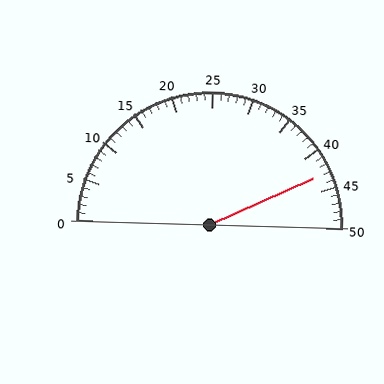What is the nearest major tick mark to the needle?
The nearest major tick mark is 45.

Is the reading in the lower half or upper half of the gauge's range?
The reading is in the upper half of the range (0 to 50).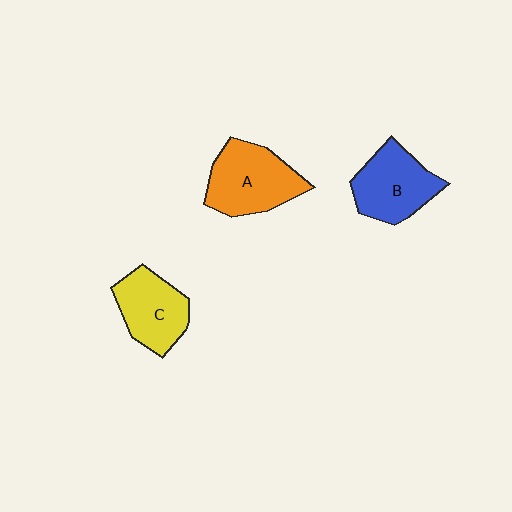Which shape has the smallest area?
Shape C (yellow).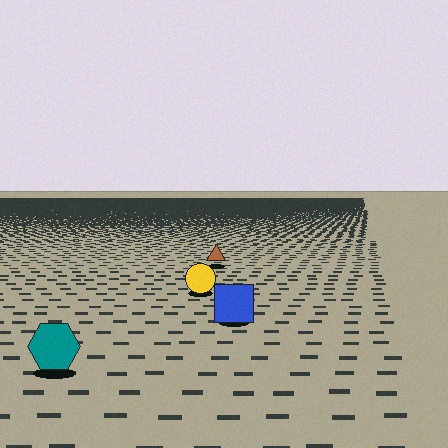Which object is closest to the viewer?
The teal hexagon is closest. The texture marks near it are larger and more spread out.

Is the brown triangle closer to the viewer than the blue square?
No. The blue square is closer — you can tell from the texture gradient: the ground texture is coarser near it.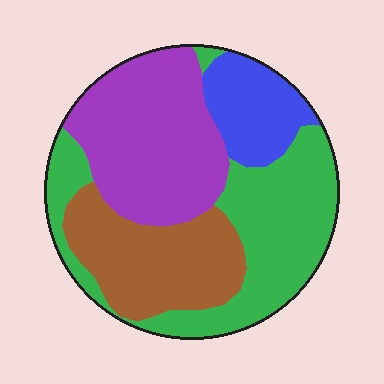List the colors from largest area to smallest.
From largest to smallest: green, purple, brown, blue.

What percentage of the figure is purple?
Purple covers about 30% of the figure.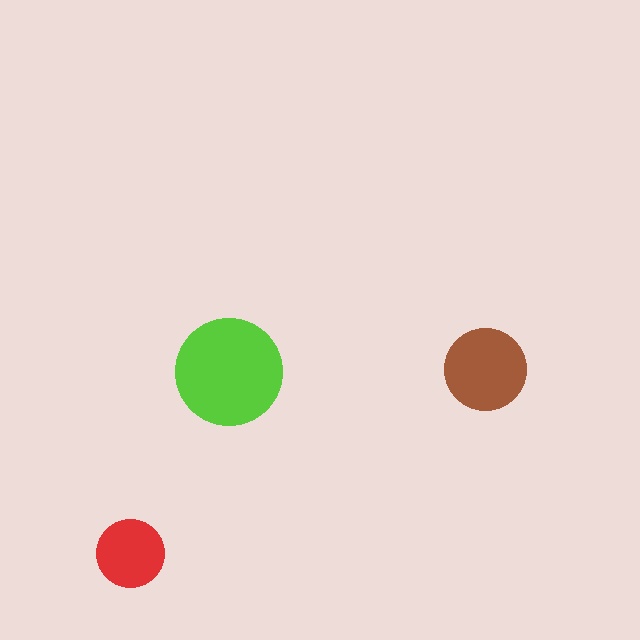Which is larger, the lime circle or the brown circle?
The lime one.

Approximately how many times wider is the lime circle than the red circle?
About 1.5 times wider.